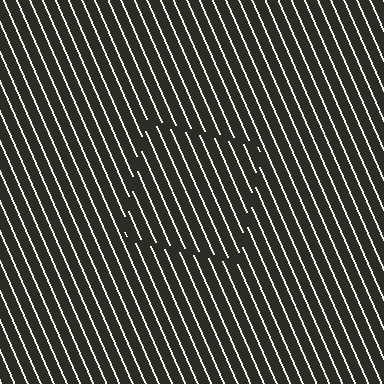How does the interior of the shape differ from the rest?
The interior of the shape contains the same grating, shifted by half a period — the contour is defined by the phase discontinuity where line-ends from the inner and outer gratings abut.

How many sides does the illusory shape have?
4 sides — the line-ends trace a square.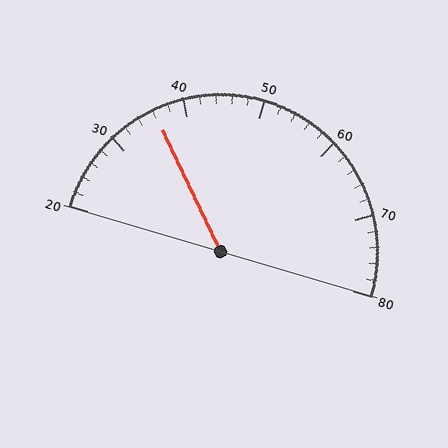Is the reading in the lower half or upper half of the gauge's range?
The reading is in the lower half of the range (20 to 80).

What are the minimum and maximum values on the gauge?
The gauge ranges from 20 to 80.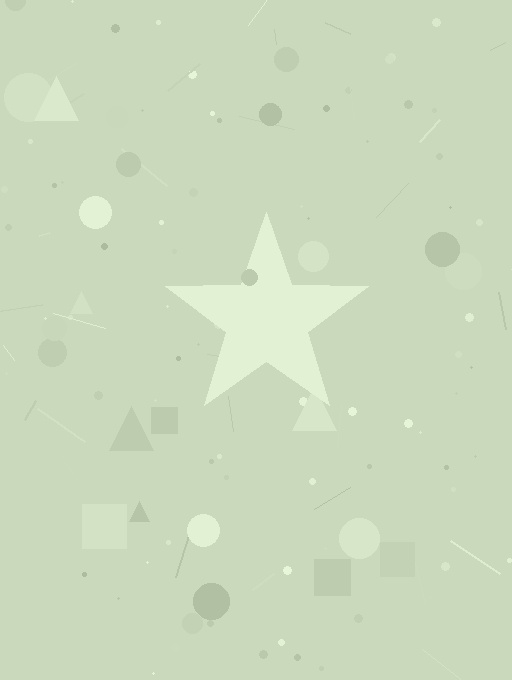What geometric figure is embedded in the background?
A star is embedded in the background.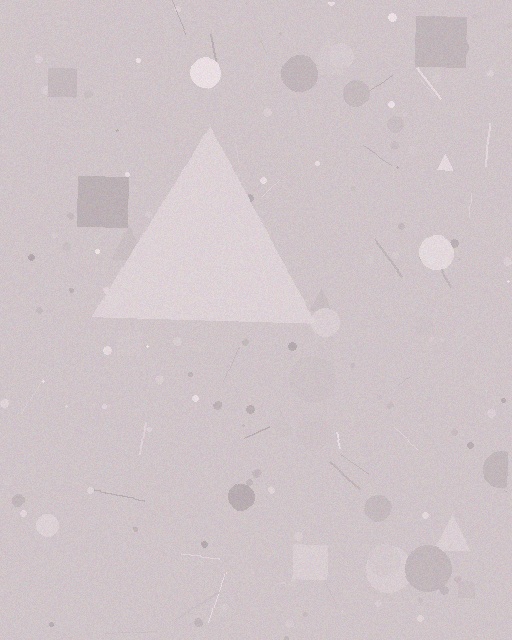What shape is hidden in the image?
A triangle is hidden in the image.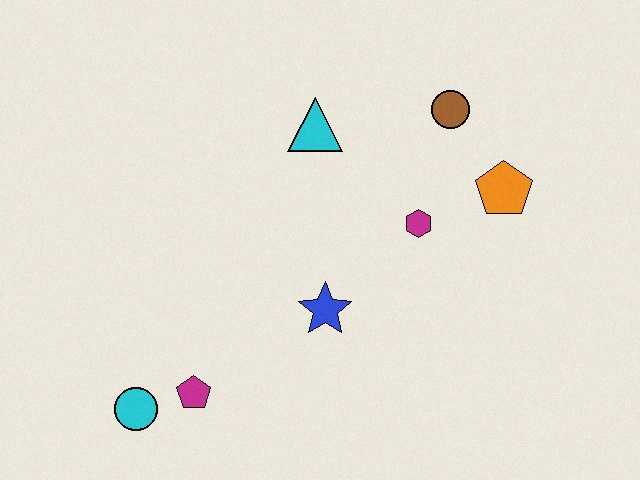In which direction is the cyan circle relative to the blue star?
The cyan circle is to the left of the blue star.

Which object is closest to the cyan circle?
The magenta pentagon is closest to the cyan circle.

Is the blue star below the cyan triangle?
Yes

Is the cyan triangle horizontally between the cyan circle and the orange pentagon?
Yes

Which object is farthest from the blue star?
The brown circle is farthest from the blue star.